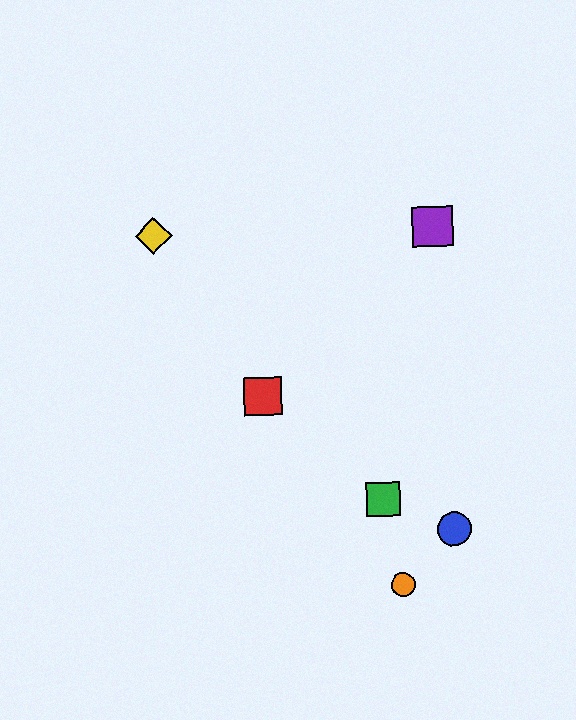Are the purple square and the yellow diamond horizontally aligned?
Yes, both are at y≈226.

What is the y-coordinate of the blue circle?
The blue circle is at y≈529.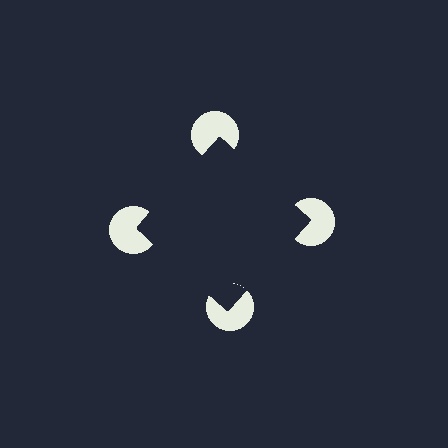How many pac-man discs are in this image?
There are 4 — one at each vertex of the illusory square.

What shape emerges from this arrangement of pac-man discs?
An illusory square — its edges are inferred from the aligned wedge cuts in the pac-man discs, not physically drawn.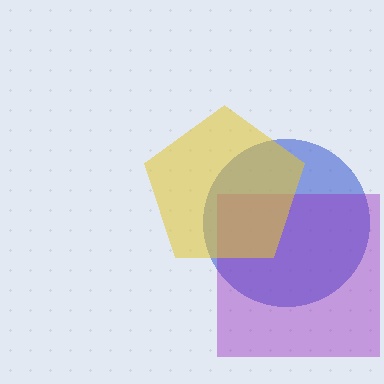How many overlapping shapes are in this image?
There are 3 overlapping shapes in the image.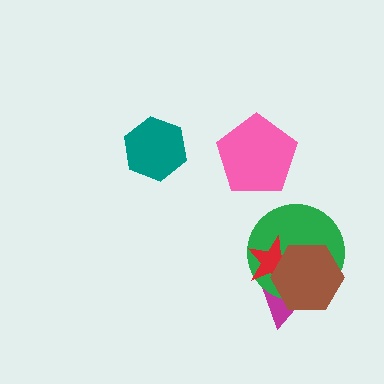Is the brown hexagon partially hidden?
No, no other shape covers it.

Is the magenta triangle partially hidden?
Yes, it is partially covered by another shape.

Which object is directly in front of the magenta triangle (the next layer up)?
The green circle is directly in front of the magenta triangle.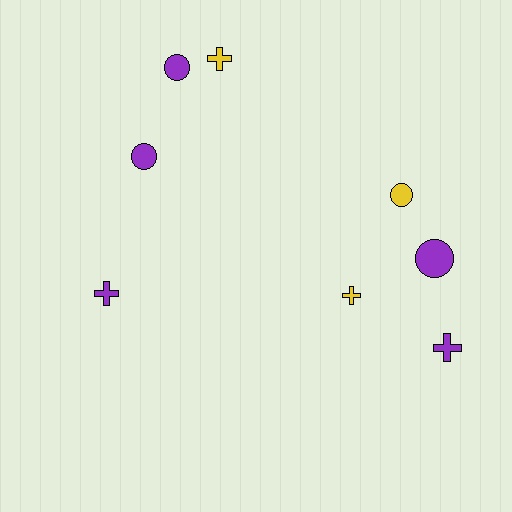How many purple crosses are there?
There are 2 purple crosses.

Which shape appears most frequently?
Cross, with 4 objects.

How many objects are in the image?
There are 8 objects.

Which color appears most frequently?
Purple, with 5 objects.